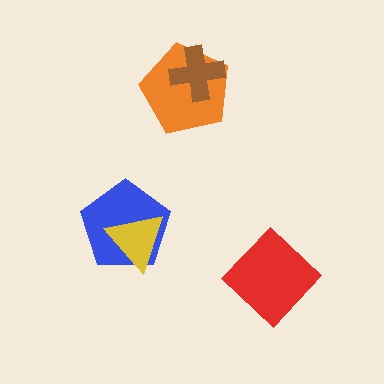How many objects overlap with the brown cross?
1 object overlaps with the brown cross.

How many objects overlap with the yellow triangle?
1 object overlaps with the yellow triangle.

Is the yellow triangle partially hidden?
No, no other shape covers it.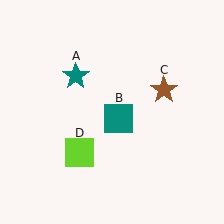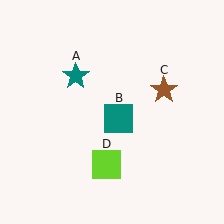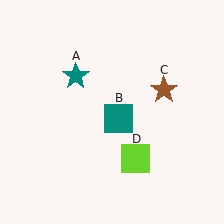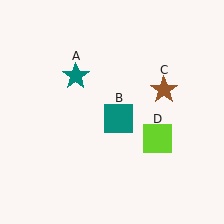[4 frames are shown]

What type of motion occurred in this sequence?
The lime square (object D) rotated counterclockwise around the center of the scene.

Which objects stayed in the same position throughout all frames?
Teal star (object A) and teal square (object B) and brown star (object C) remained stationary.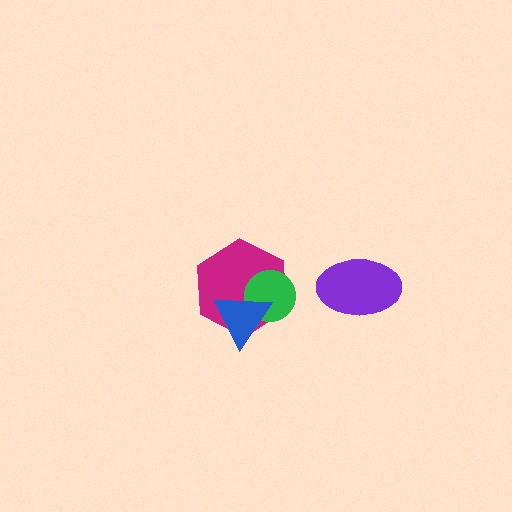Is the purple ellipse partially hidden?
No, no other shape covers it.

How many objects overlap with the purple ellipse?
0 objects overlap with the purple ellipse.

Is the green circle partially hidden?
Yes, it is partially covered by another shape.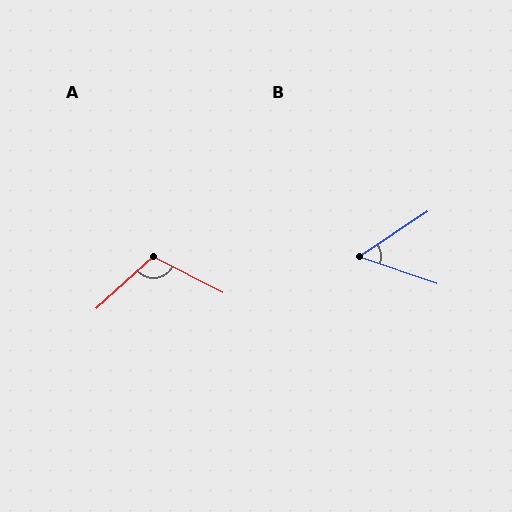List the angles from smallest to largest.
B (53°), A (111°).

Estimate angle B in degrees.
Approximately 53 degrees.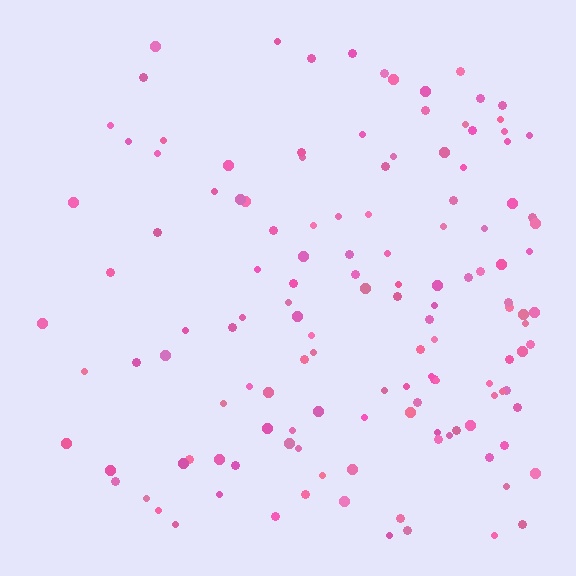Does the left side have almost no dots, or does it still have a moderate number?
Still a moderate number, just noticeably fewer than the right.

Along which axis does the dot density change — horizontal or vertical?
Horizontal.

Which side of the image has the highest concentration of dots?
The right.